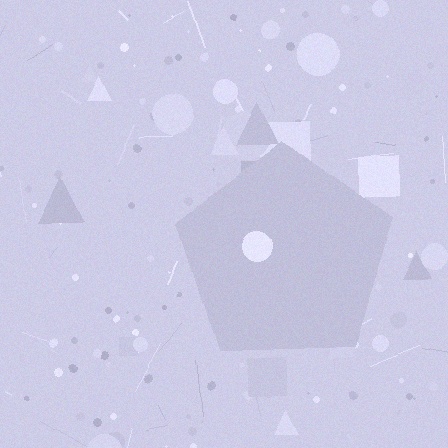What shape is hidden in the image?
A pentagon is hidden in the image.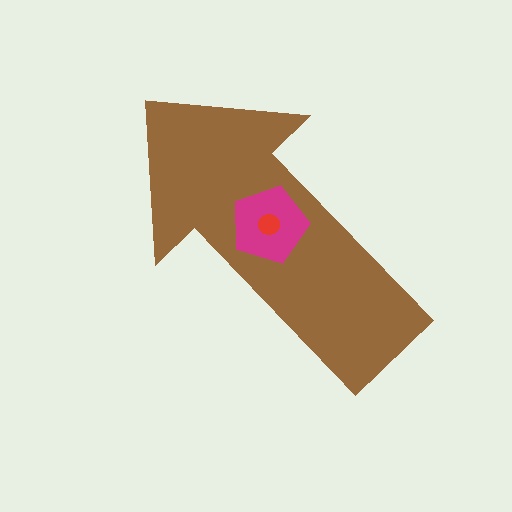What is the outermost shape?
The brown arrow.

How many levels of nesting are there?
3.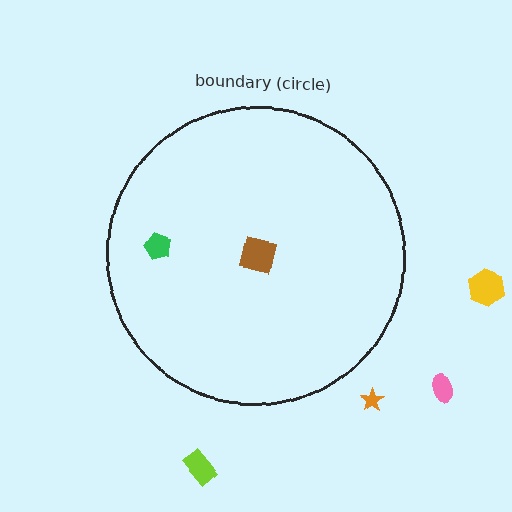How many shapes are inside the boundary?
2 inside, 4 outside.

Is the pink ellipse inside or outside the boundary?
Outside.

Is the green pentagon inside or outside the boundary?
Inside.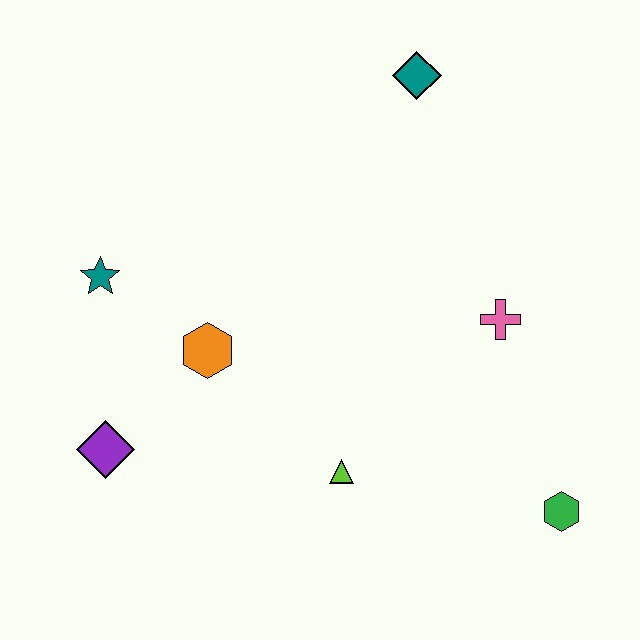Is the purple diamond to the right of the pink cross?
No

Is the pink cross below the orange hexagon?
No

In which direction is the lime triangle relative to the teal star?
The lime triangle is to the right of the teal star.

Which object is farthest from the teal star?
The green hexagon is farthest from the teal star.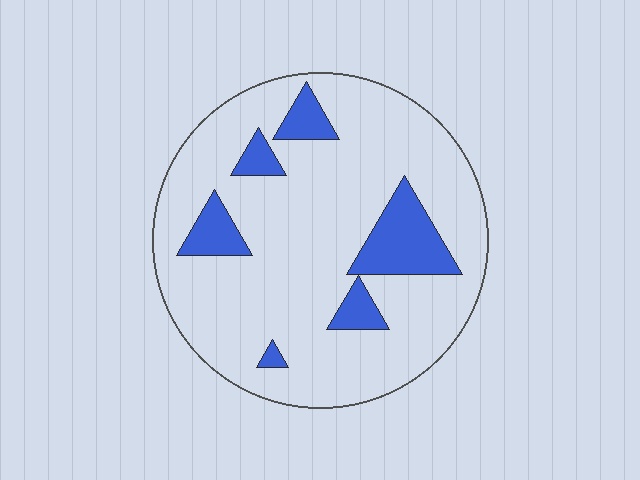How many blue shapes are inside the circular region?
6.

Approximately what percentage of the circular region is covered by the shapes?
Approximately 15%.